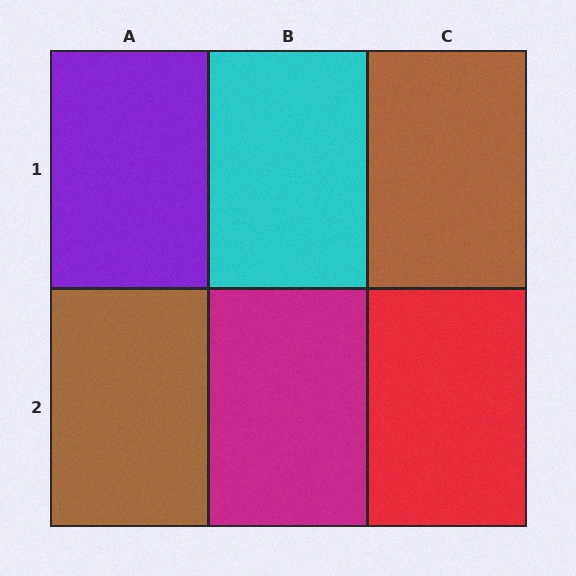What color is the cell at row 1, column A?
Purple.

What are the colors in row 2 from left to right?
Brown, magenta, red.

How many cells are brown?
2 cells are brown.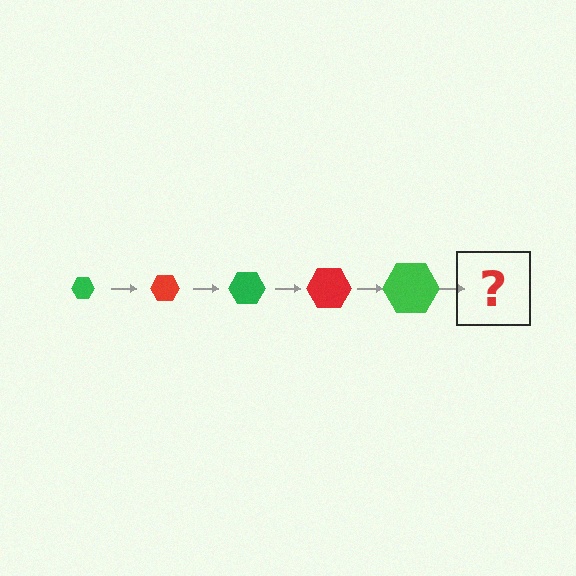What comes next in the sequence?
The next element should be a red hexagon, larger than the previous one.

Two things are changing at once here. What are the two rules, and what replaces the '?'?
The two rules are that the hexagon grows larger each step and the color cycles through green and red. The '?' should be a red hexagon, larger than the previous one.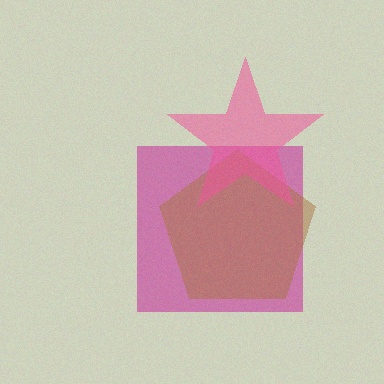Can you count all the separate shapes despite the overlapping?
Yes, there are 3 separate shapes.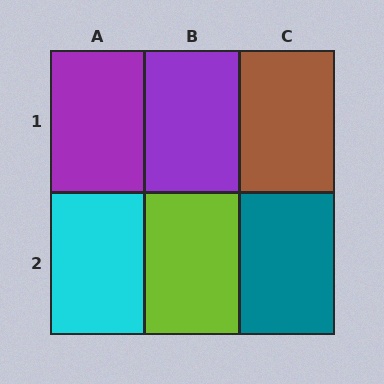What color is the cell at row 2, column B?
Lime.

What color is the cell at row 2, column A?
Cyan.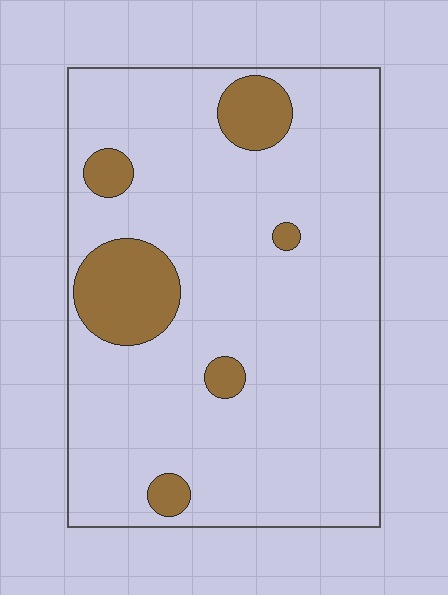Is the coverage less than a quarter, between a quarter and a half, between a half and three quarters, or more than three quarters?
Less than a quarter.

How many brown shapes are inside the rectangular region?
6.